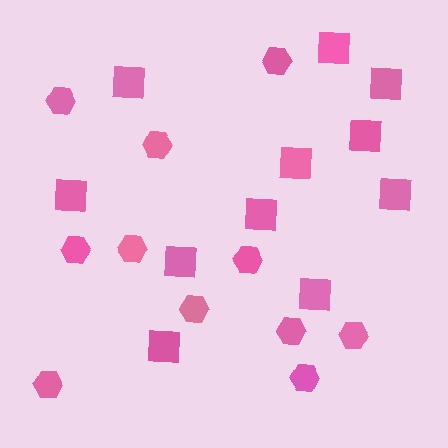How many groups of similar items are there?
There are 2 groups: one group of squares (11) and one group of hexagons (11).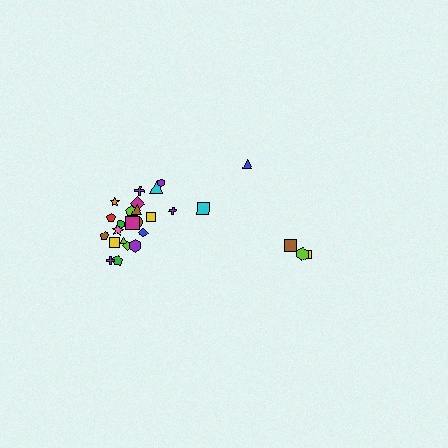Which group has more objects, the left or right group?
The left group.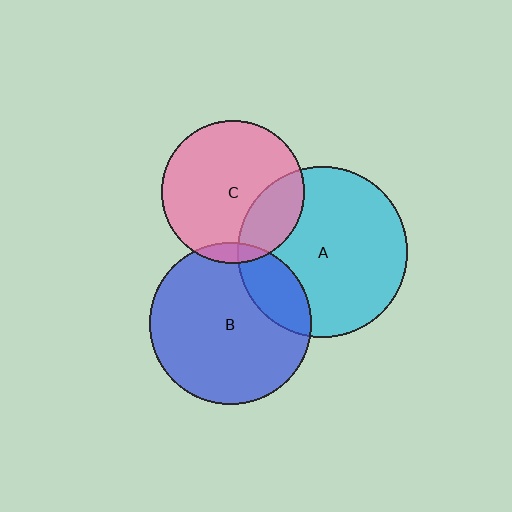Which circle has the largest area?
Circle A (cyan).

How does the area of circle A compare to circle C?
Approximately 1.4 times.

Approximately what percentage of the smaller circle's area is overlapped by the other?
Approximately 5%.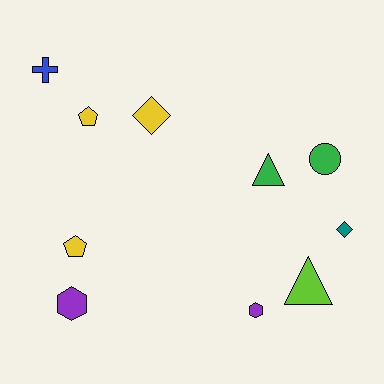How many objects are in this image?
There are 10 objects.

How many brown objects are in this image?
There are no brown objects.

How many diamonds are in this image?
There are 2 diamonds.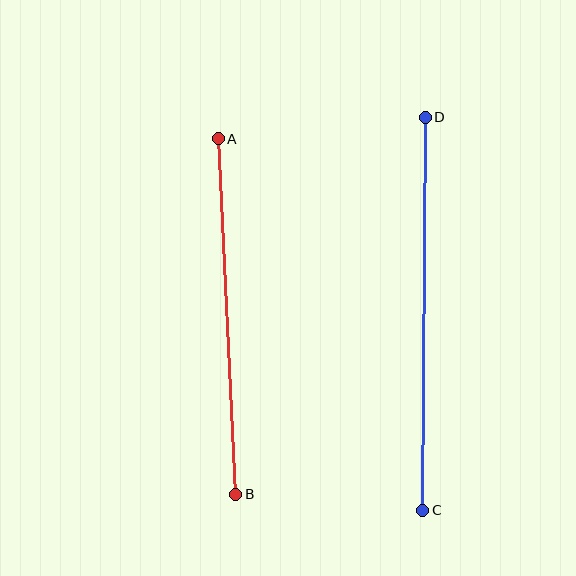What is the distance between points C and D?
The distance is approximately 393 pixels.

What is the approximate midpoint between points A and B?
The midpoint is at approximately (227, 316) pixels.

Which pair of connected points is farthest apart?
Points C and D are farthest apart.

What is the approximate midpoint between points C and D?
The midpoint is at approximately (424, 314) pixels.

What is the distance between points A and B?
The distance is approximately 356 pixels.